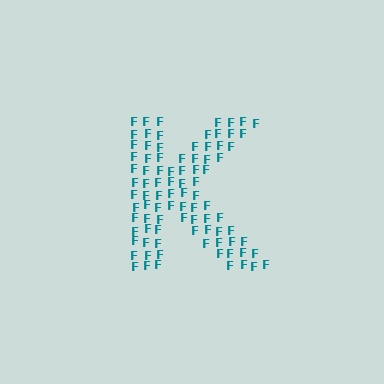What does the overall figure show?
The overall figure shows the letter K.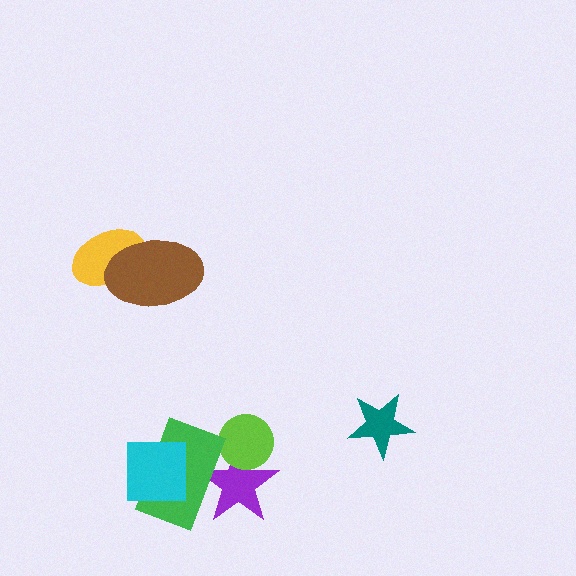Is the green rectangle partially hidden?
Yes, it is partially covered by another shape.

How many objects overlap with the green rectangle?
2 objects overlap with the green rectangle.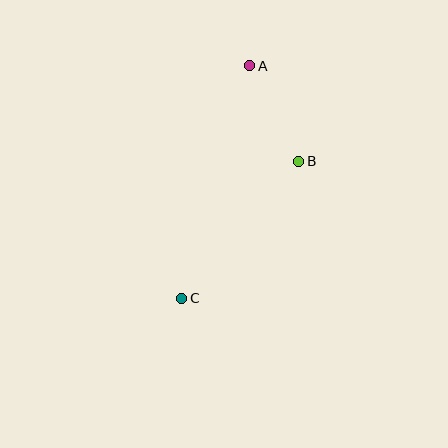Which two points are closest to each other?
Points A and B are closest to each other.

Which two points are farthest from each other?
Points A and C are farthest from each other.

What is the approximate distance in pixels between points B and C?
The distance between B and C is approximately 180 pixels.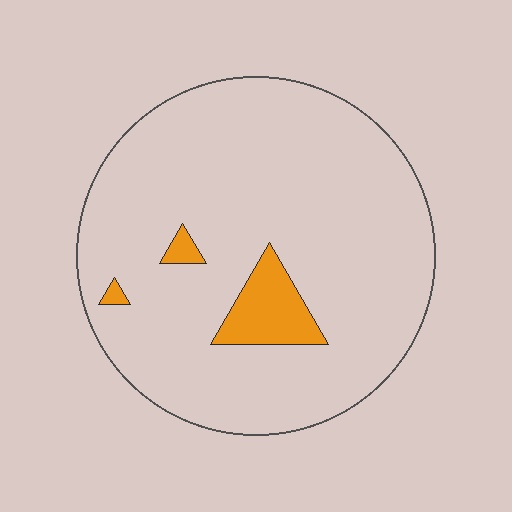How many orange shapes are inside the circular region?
3.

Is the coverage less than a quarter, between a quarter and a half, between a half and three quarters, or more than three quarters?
Less than a quarter.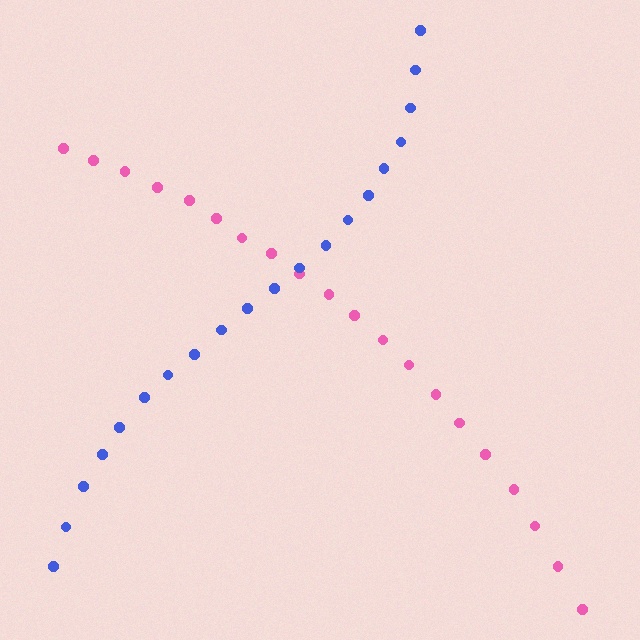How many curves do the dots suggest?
There are 2 distinct paths.